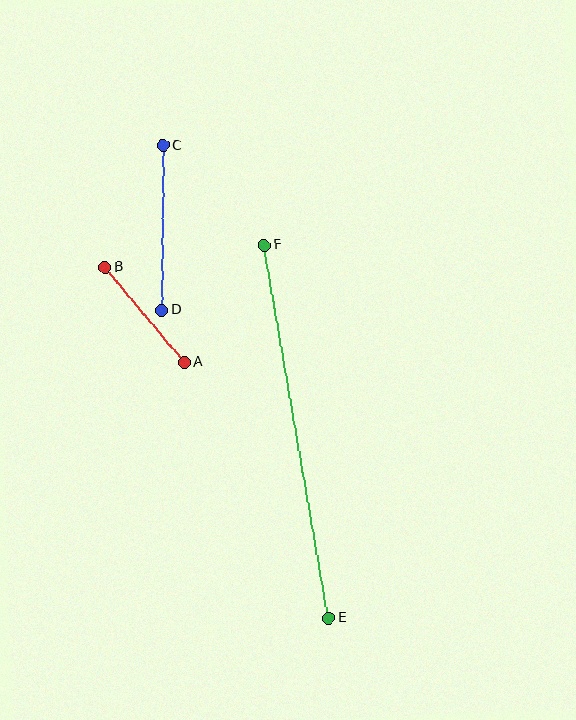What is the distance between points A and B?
The distance is approximately 124 pixels.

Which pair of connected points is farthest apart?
Points E and F are farthest apart.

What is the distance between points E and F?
The distance is approximately 378 pixels.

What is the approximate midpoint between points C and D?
The midpoint is at approximately (162, 228) pixels.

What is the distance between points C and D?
The distance is approximately 165 pixels.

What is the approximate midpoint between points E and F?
The midpoint is at approximately (296, 432) pixels.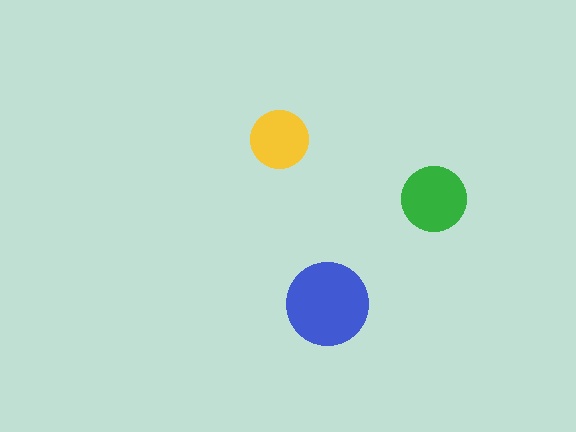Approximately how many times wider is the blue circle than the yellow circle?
About 1.5 times wider.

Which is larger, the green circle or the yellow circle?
The green one.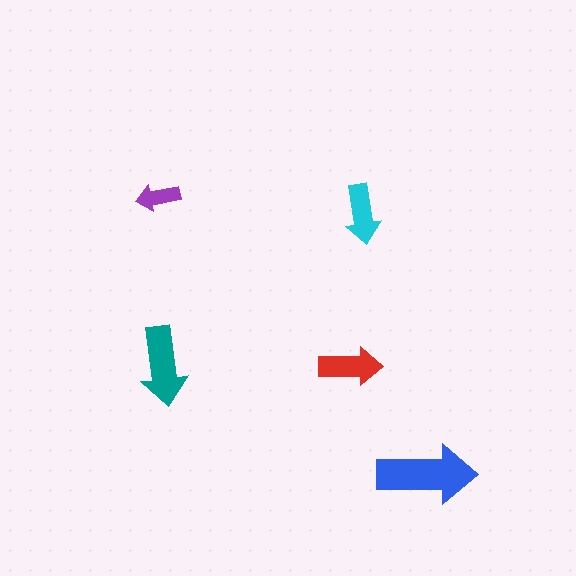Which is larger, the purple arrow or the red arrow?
The red one.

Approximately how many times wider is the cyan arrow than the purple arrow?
About 1.5 times wider.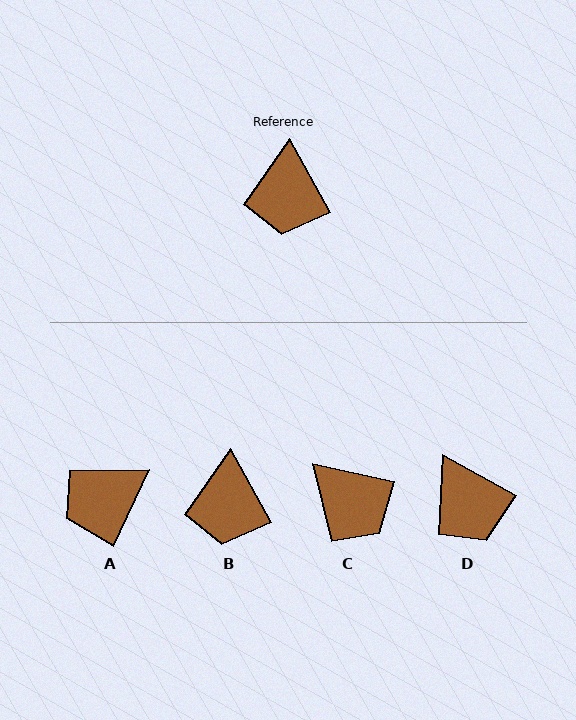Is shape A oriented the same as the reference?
No, it is off by about 55 degrees.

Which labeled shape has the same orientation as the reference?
B.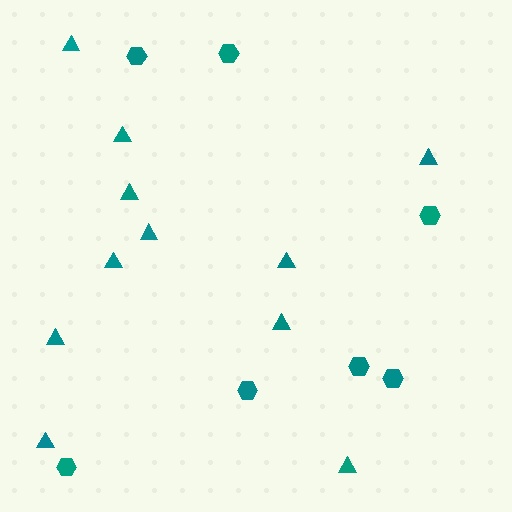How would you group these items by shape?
There are 2 groups: one group of triangles (11) and one group of hexagons (7).